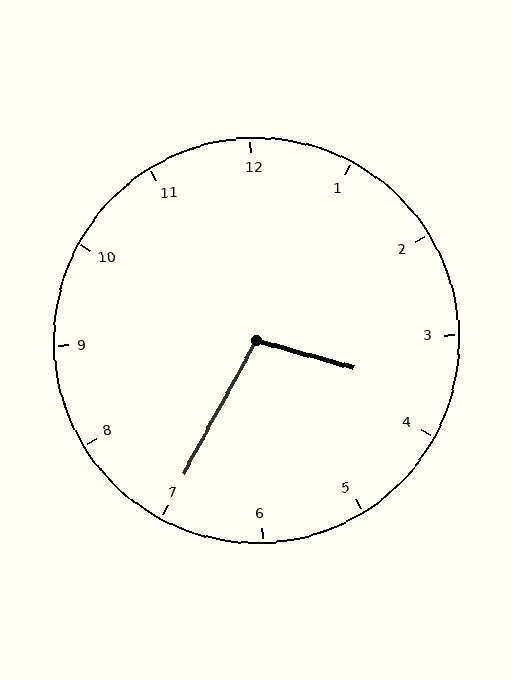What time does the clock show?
3:35.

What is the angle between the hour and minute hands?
Approximately 102 degrees.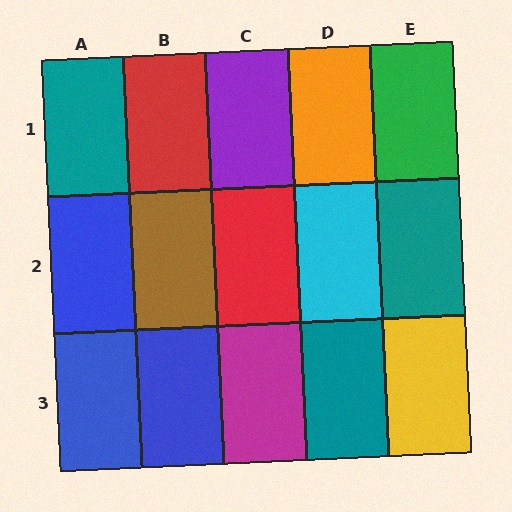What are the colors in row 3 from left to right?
Blue, blue, magenta, teal, yellow.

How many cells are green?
1 cell is green.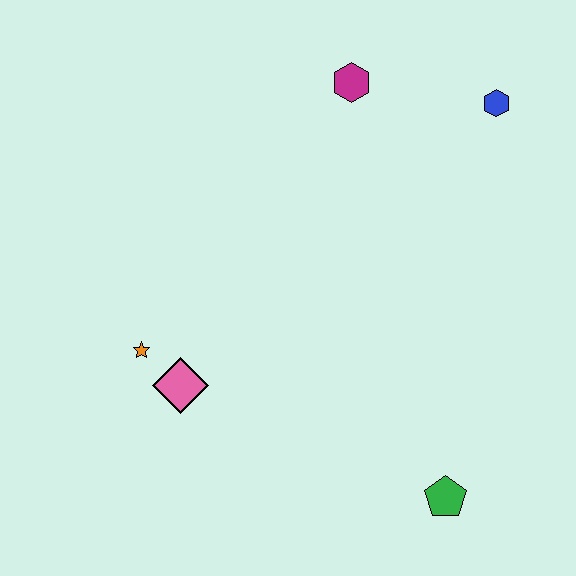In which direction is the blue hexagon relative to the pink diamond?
The blue hexagon is to the right of the pink diamond.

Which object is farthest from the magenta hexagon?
The green pentagon is farthest from the magenta hexagon.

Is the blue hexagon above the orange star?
Yes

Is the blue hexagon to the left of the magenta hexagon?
No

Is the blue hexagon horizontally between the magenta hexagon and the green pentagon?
No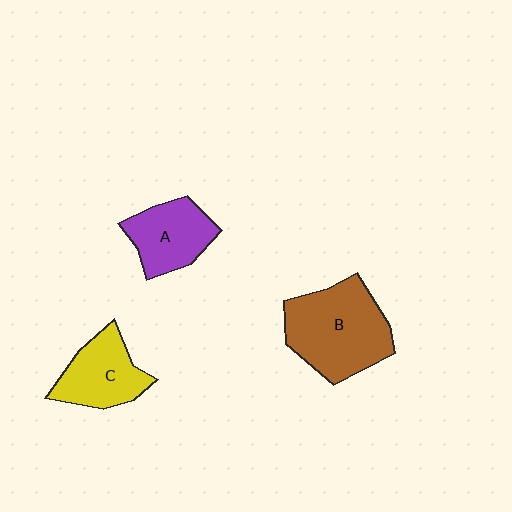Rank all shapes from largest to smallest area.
From largest to smallest: B (brown), C (yellow), A (purple).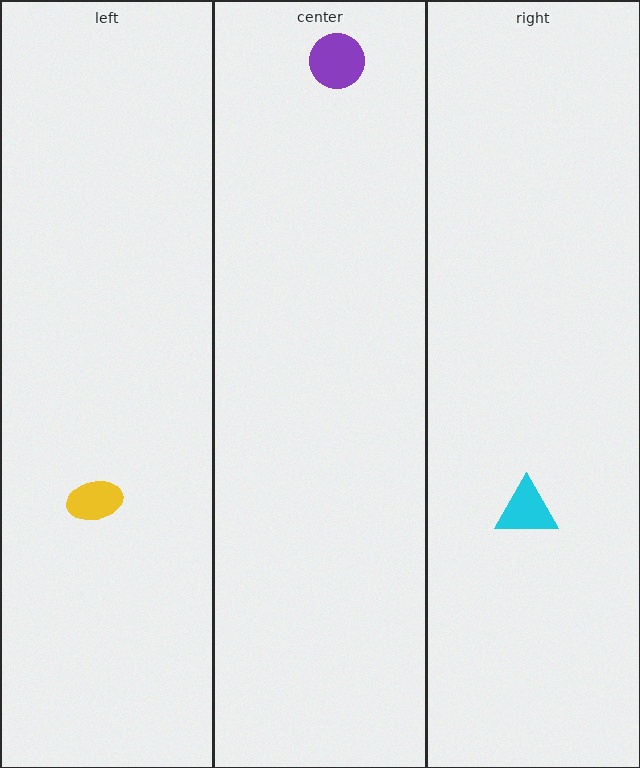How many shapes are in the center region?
1.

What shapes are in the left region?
The yellow ellipse.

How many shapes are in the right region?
1.